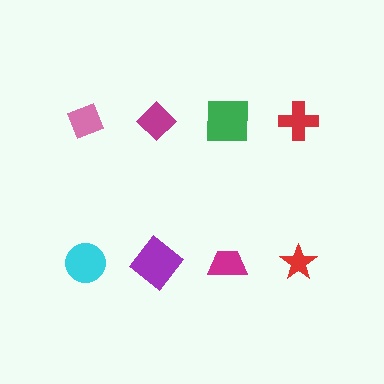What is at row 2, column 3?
A magenta trapezoid.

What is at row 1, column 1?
A pink diamond.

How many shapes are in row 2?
4 shapes.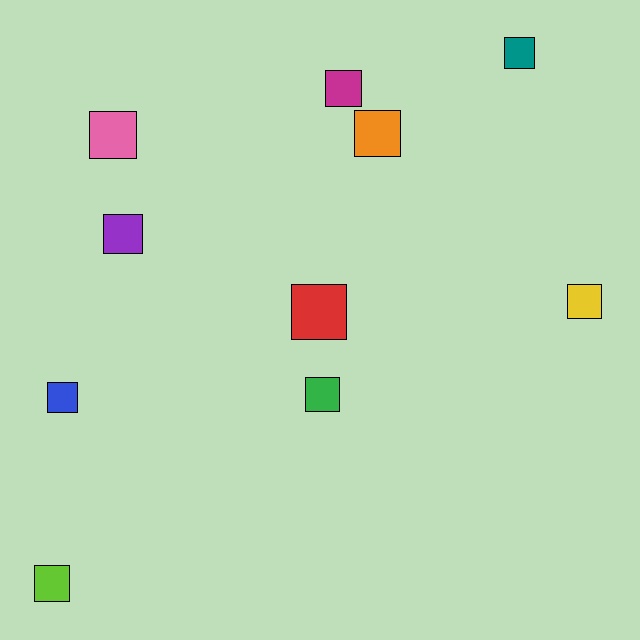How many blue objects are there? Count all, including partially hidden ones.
There is 1 blue object.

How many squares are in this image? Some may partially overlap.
There are 10 squares.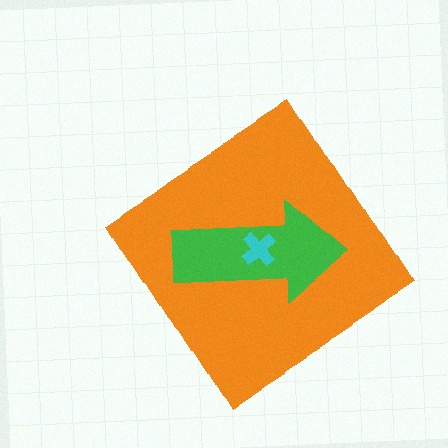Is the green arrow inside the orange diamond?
Yes.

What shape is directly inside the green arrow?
The cyan cross.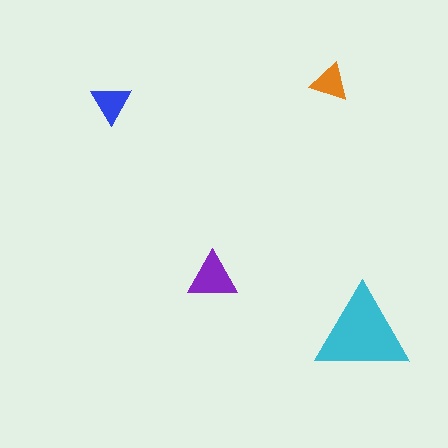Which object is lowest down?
The cyan triangle is bottommost.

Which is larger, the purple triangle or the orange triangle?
The purple one.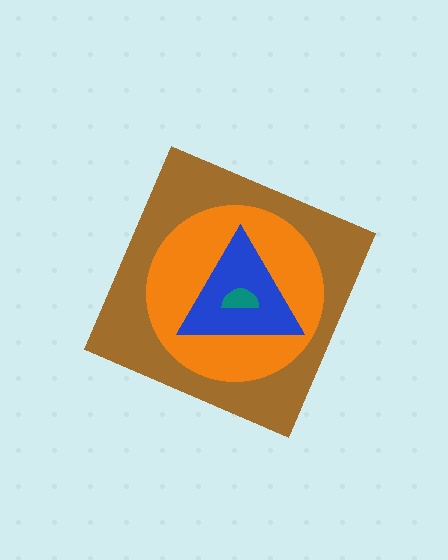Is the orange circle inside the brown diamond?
Yes.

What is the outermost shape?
The brown diamond.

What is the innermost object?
The teal semicircle.